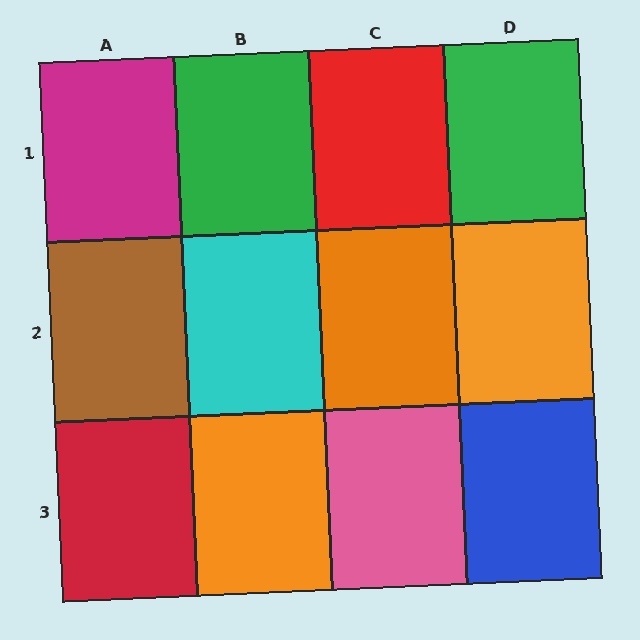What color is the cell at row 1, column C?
Red.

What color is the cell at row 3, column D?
Blue.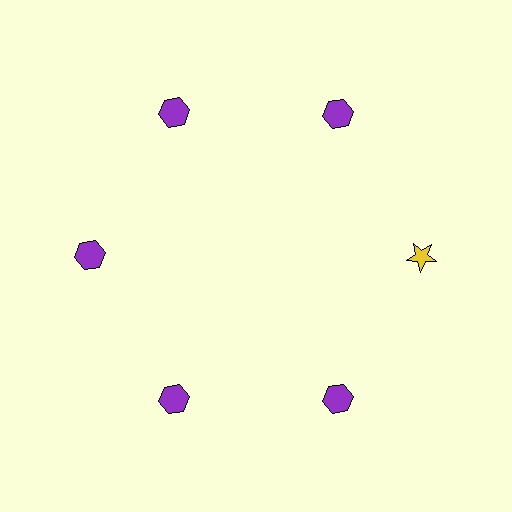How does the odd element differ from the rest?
It differs in both color (yellow instead of purple) and shape (star instead of hexagon).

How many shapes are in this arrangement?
There are 6 shapes arranged in a ring pattern.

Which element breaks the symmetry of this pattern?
The yellow star at roughly the 3 o'clock position breaks the symmetry. All other shapes are purple hexagons.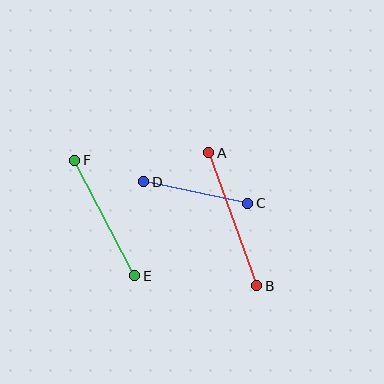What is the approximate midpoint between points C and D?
The midpoint is at approximately (196, 192) pixels.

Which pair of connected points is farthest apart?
Points A and B are farthest apart.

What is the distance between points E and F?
The distance is approximately 130 pixels.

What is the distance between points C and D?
The distance is approximately 106 pixels.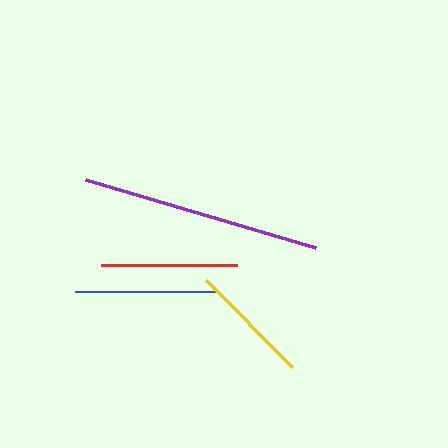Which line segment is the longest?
The purple line is the longest at approximately 240 pixels.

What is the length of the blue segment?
The blue segment is approximately 143 pixels long.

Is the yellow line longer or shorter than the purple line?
The purple line is longer than the yellow line.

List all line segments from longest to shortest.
From longest to shortest: purple, blue, red, yellow.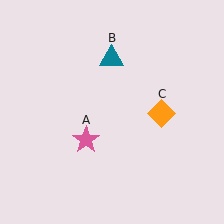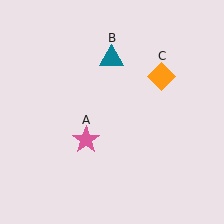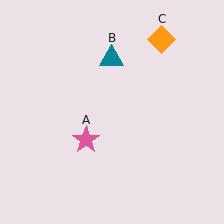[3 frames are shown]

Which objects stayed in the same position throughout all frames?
Pink star (object A) and teal triangle (object B) remained stationary.